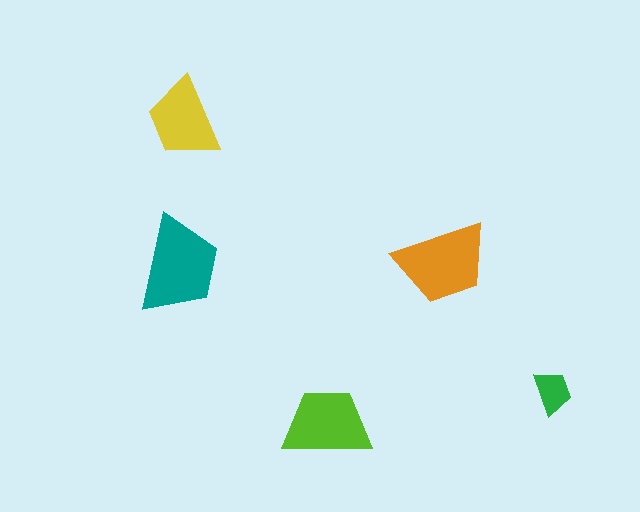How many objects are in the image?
There are 5 objects in the image.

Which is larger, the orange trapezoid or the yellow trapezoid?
The orange one.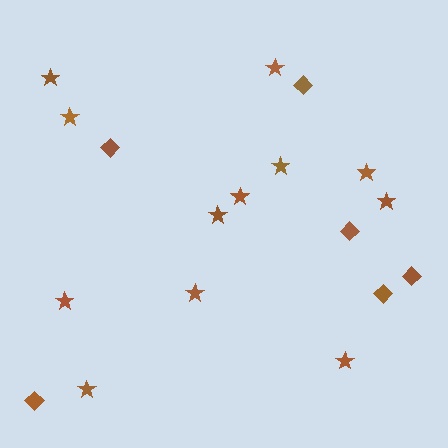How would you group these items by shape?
There are 2 groups: one group of stars (12) and one group of diamonds (6).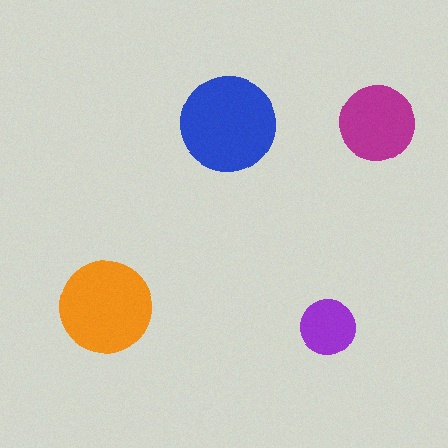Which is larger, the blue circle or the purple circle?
The blue one.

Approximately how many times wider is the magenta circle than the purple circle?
About 1.5 times wider.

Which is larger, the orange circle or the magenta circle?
The orange one.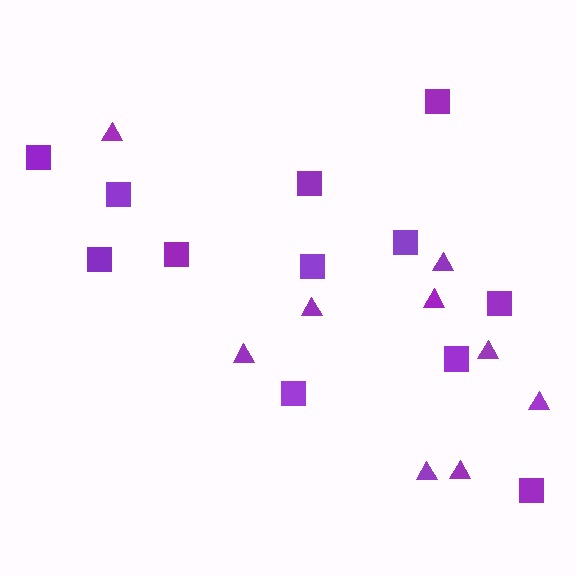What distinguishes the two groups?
There are 2 groups: one group of triangles (9) and one group of squares (12).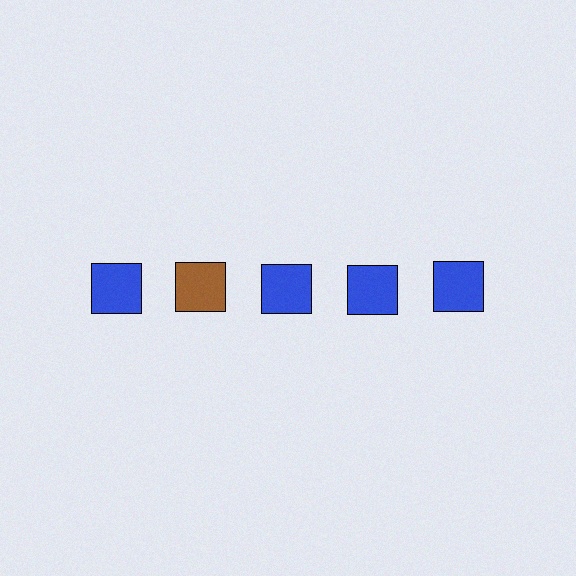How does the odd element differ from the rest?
It has a different color: brown instead of blue.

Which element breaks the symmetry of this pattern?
The brown square in the top row, second from left column breaks the symmetry. All other shapes are blue squares.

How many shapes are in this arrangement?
There are 5 shapes arranged in a grid pattern.